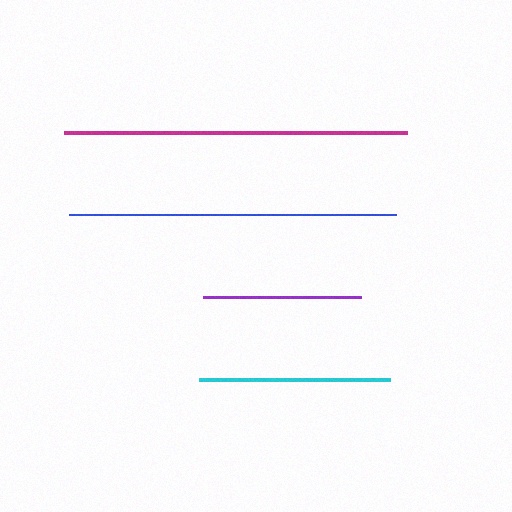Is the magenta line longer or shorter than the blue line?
The magenta line is longer than the blue line.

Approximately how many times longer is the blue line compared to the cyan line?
The blue line is approximately 1.7 times the length of the cyan line.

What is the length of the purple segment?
The purple segment is approximately 158 pixels long.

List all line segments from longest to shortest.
From longest to shortest: magenta, blue, cyan, purple.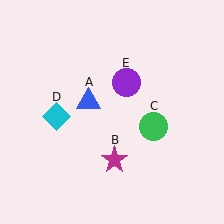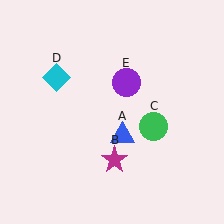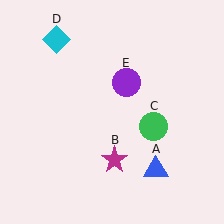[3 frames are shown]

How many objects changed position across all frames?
2 objects changed position: blue triangle (object A), cyan diamond (object D).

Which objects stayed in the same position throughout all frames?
Magenta star (object B) and green circle (object C) and purple circle (object E) remained stationary.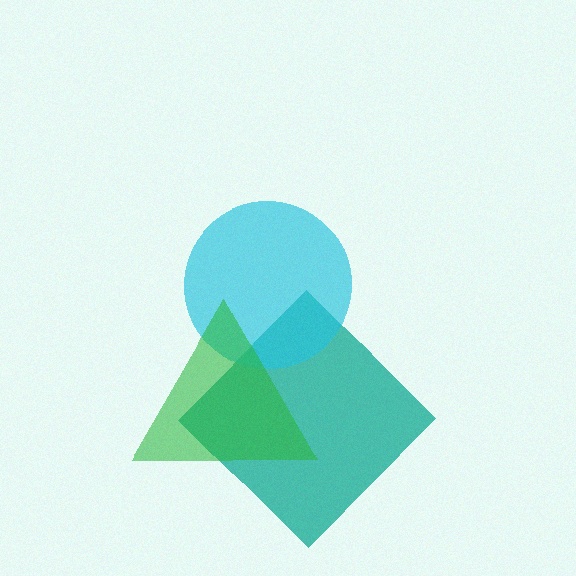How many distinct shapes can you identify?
There are 3 distinct shapes: a teal diamond, a cyan circle, a green triangle.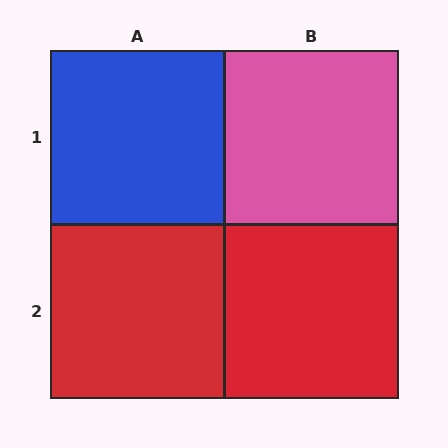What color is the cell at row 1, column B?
Pink.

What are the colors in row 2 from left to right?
Red, red.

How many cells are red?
2 cells are red.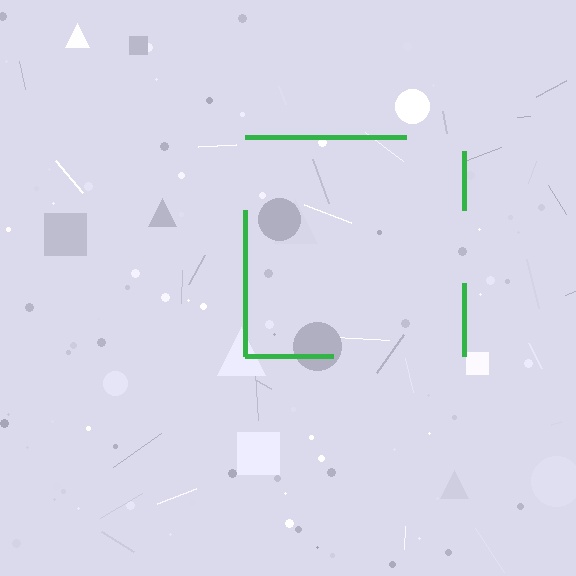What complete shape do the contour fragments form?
The contour fragments form a square.